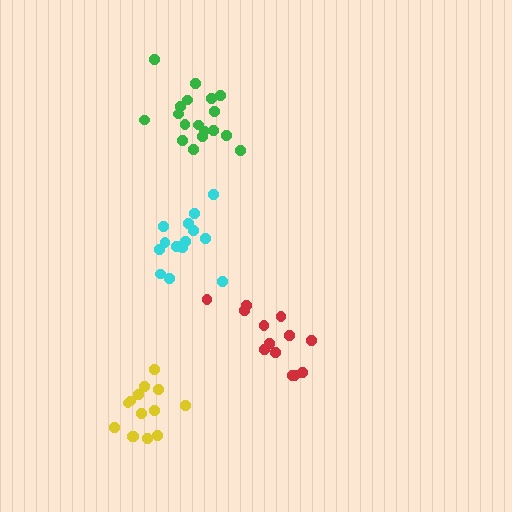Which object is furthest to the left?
The yellow cluster is leftmost.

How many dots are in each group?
Group 1: 14 dots, Group 2: 13 dots, Group 3: 15 dots, Group 4: 19 dots (61 total).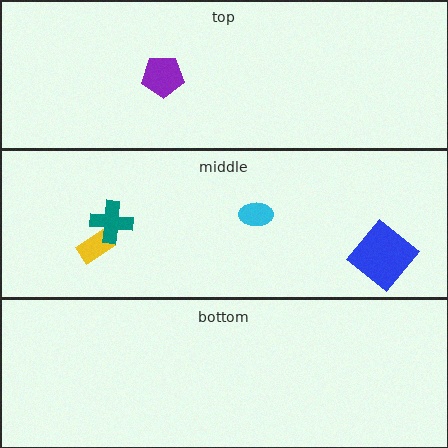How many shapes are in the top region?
1.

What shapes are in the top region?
The purple pentagon.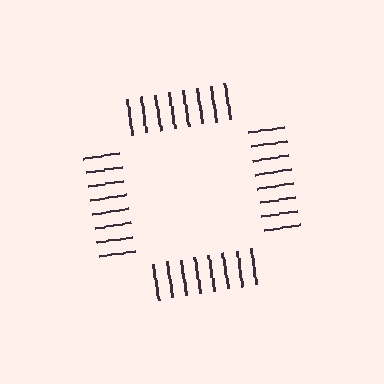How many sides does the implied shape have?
4 sides — the line-ends trace a square.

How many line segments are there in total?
32 — 8 along each of the 4 edges.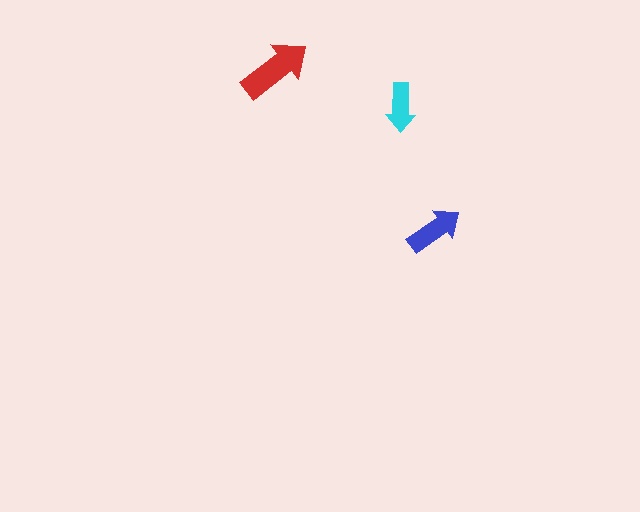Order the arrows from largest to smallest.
the red one, the blue one, the cyan one.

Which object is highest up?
The red arrow is topmost.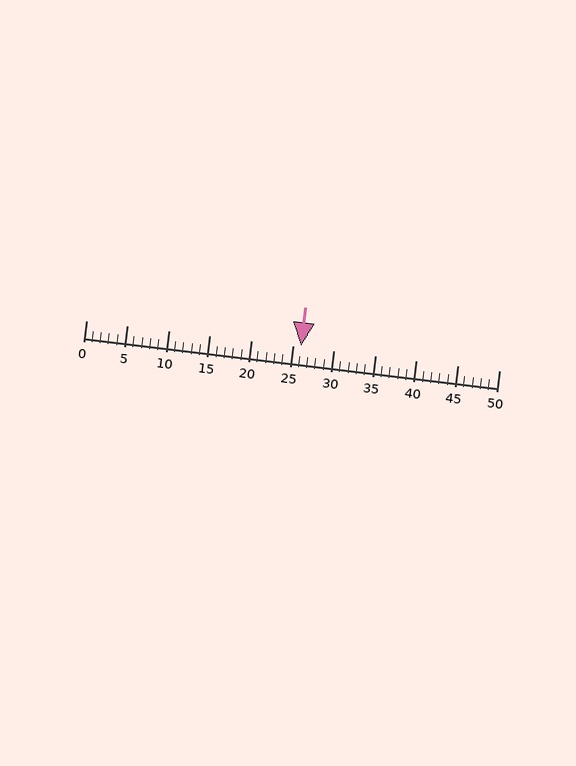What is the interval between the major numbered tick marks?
The major tick marks are spaced 5 units apart.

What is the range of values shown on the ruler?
The ruler shows values from 0 to 50.